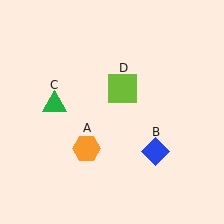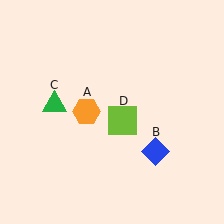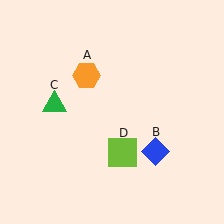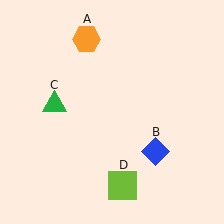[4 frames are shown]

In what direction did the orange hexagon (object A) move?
The orange hexagon (object A) moved up.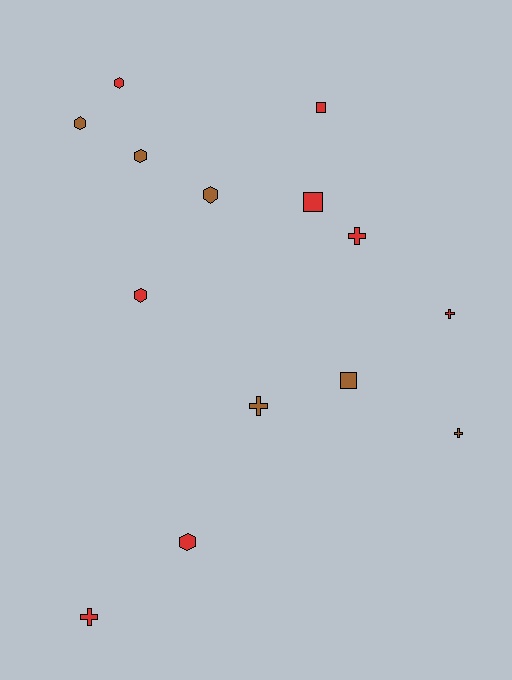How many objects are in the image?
There are 14 objects.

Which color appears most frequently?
Red, with 8 objects.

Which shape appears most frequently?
Hexagon, with 6 objects.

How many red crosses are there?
There are 3 red crosses.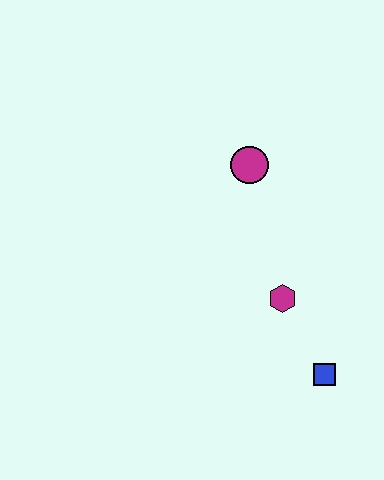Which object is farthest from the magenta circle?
The blue square is farthest from the magenta circle.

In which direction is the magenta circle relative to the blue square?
The magenta circle is above the blue square.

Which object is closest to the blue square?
The magenta hexagon is closest to the blue square.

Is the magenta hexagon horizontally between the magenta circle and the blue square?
Yes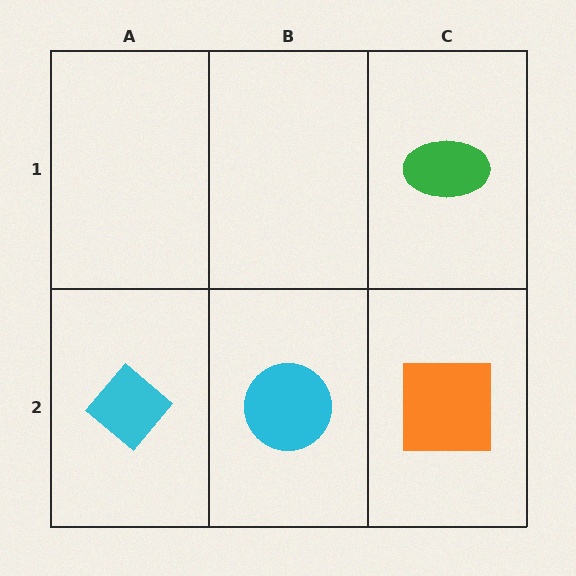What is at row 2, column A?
A cyan diamond.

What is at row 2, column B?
A cyan circle.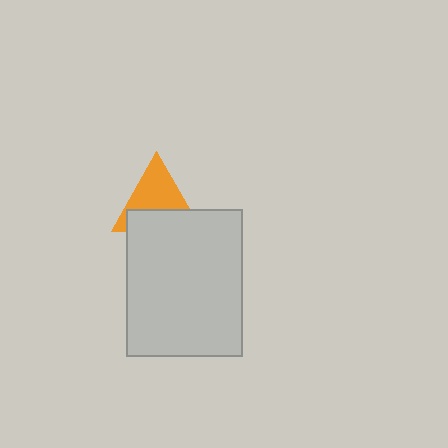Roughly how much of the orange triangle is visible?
About half of it is visible (roughly 58%).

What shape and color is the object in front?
The object in front is a light gray rectangle.